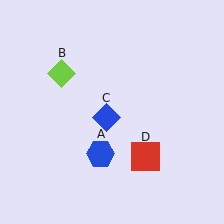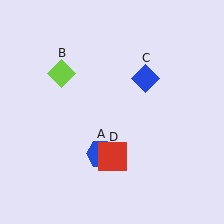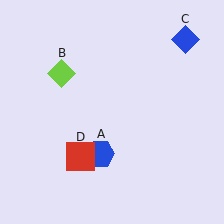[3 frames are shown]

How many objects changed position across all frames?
2 objects changed position: blue diamond (object C), red square (object D).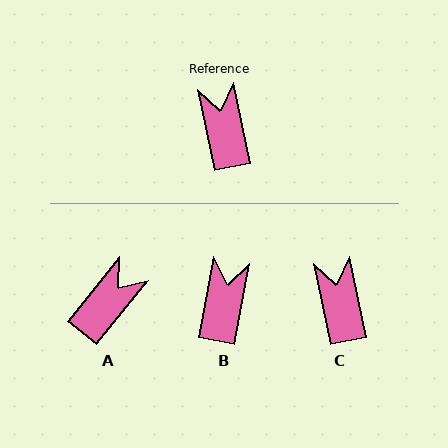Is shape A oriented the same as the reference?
No, it is off by about 51 degrees.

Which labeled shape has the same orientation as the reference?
C.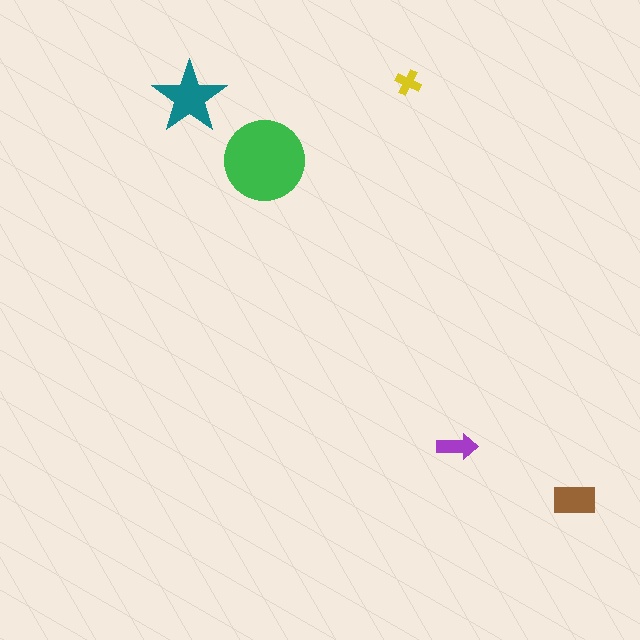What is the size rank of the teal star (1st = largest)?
2nd.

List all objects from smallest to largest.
The yellow cross, the purple arrow, the brown rectangle, the teal star, the green circle.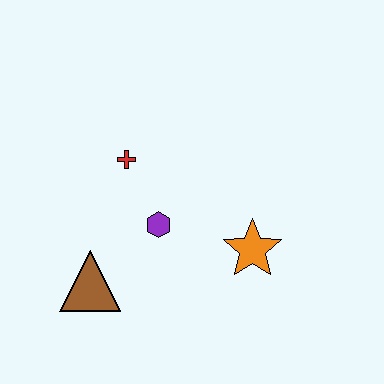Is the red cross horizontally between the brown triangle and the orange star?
Yes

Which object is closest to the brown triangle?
The purple hexagon is closest to the brown triangle.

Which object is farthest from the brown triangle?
The orange star is farthest from the brown triangle.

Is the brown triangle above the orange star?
No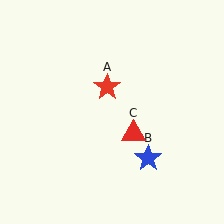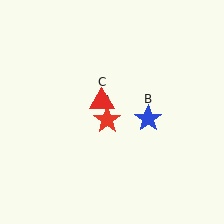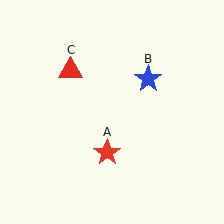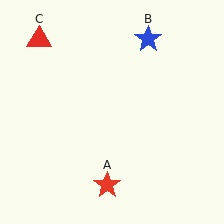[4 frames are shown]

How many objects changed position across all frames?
3 objects changed position: red star (object A), blue star (object B), red triangle (object C).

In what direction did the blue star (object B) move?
The blue star (object B) moved up.